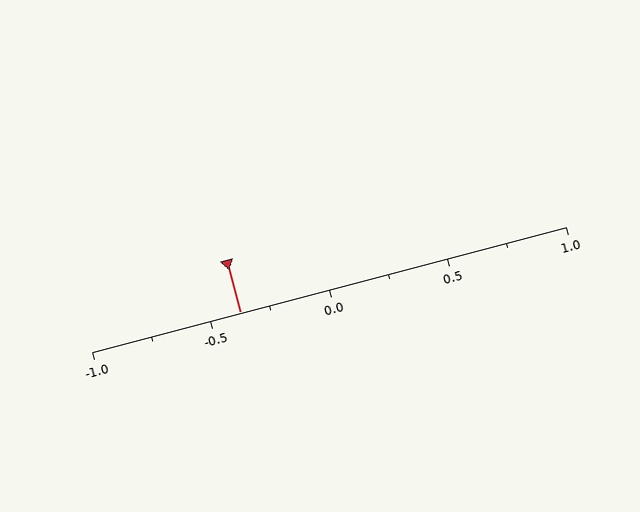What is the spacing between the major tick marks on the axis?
The major ticks are spaced 0.5 apart.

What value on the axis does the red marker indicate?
The marker indicates approximately -0.38.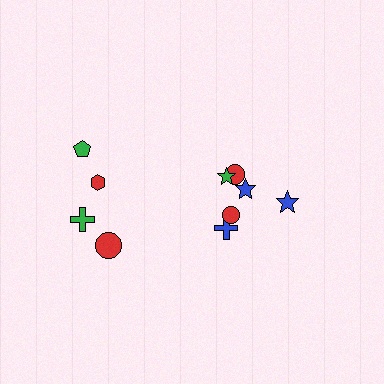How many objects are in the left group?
There are 4 objects.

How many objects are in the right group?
There are 6 objects.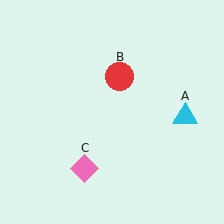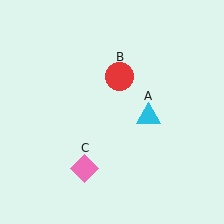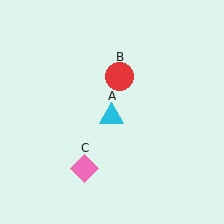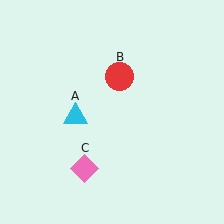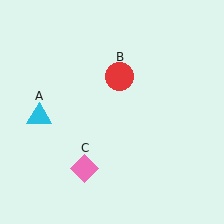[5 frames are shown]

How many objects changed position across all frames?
1 object changed position: cyan triangle (object A).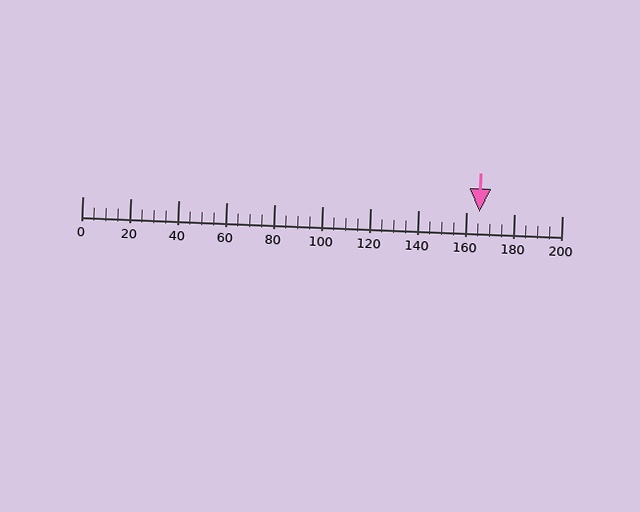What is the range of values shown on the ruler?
The ruler shows values from 0 to 200.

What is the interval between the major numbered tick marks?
The major tick marks are spaced 20 units apart.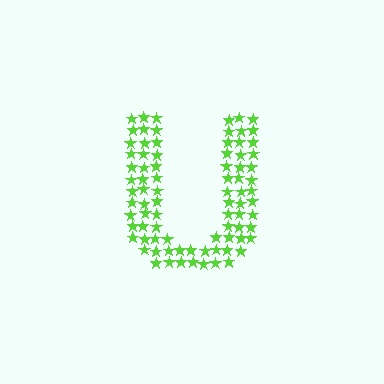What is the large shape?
The large shape is the letter U.